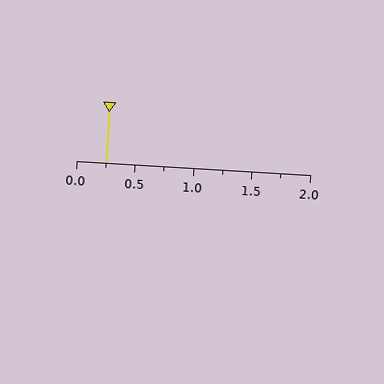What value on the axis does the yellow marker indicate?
The marker indicates approximately 0.25.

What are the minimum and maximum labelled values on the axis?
The axis runs from 0.0 to 2.0.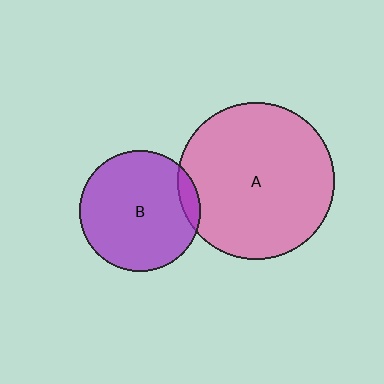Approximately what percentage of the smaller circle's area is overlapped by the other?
Approximately 10%.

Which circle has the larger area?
Circle A (pink).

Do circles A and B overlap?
Yes.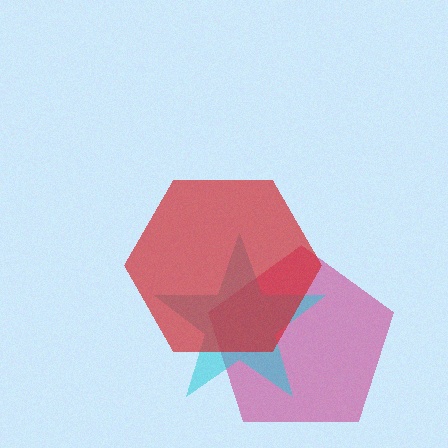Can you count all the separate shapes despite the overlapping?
Yes, there are 3 separate shapes.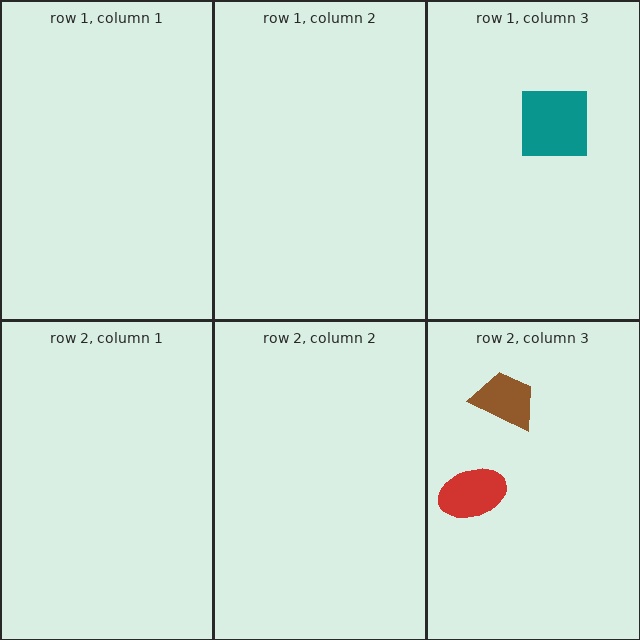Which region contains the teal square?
The row 1, column 3 region.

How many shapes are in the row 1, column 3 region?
1.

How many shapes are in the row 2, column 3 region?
2.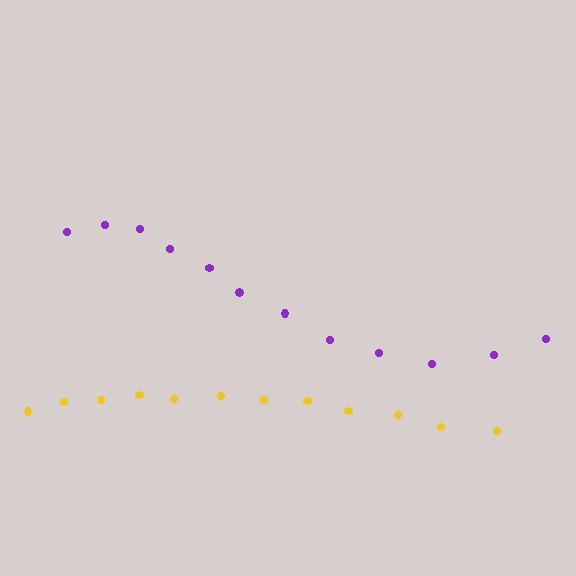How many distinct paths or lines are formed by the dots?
There are 2 distinct paths.